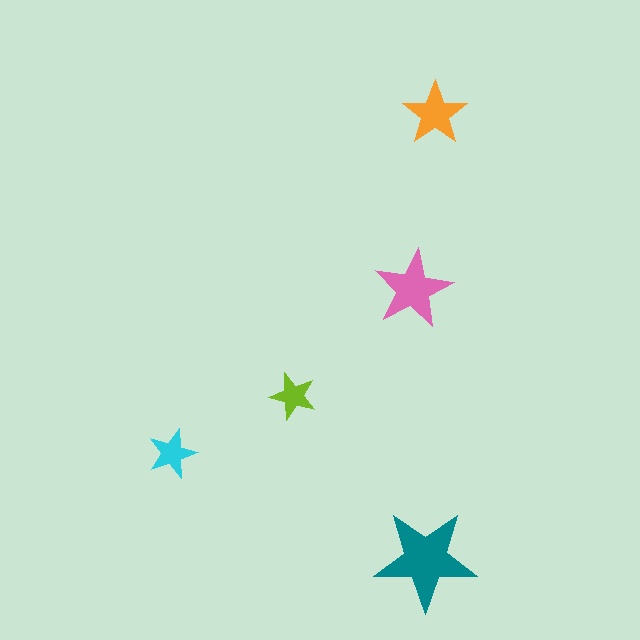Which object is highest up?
The orange star is topmost.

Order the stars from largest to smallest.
the teal one, the pink one, the orange one, the cyan one, the lime one.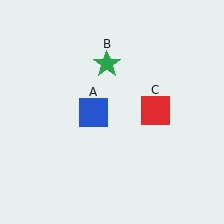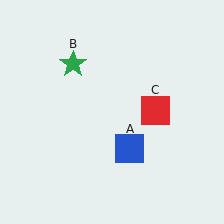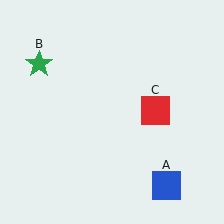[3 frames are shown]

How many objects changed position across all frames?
2 objects changed position: blue square (object A), green star (object B).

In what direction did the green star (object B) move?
The green star (object B) moved left.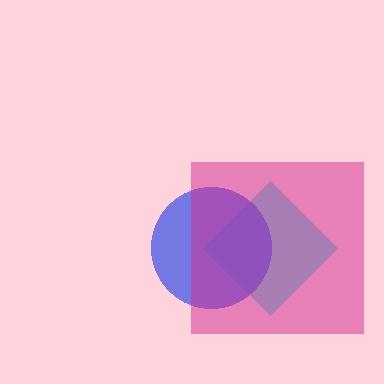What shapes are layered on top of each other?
The layered shapes are: a cyan diamond, a blue circle, a magenta square.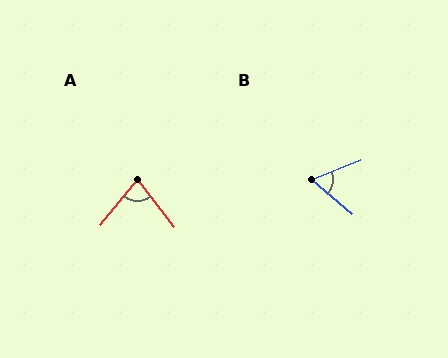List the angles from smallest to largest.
B (61°), A (77°).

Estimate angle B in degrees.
Approximately 61 degrees.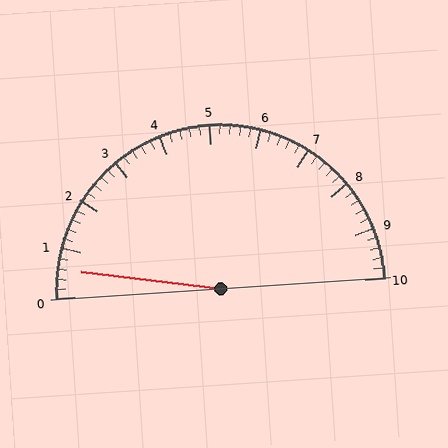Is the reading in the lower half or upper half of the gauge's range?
The reading is in the lower half of the range (0 to 10).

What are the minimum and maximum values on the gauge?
The gauge ranges from 0 to 10.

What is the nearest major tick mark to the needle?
The nearest major tick mark is 1.